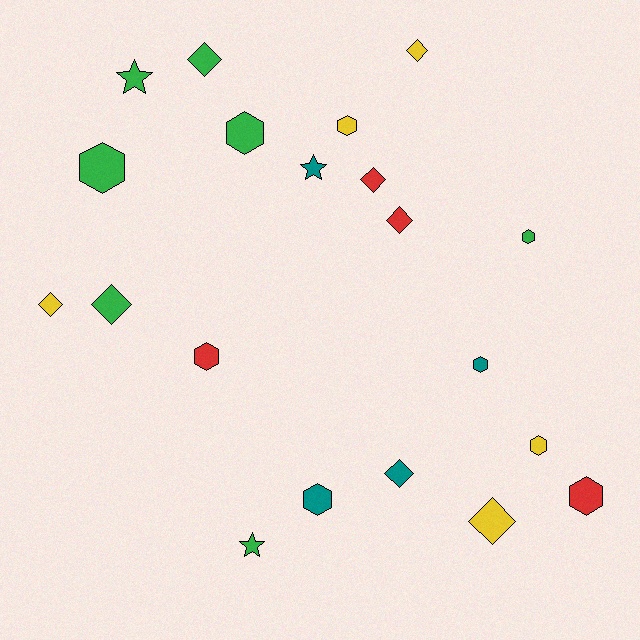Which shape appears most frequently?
Hexagon, with 9 objects.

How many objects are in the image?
There are 20 objects.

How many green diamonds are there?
There are 2 green diamonds.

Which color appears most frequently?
Green, with 7 objects.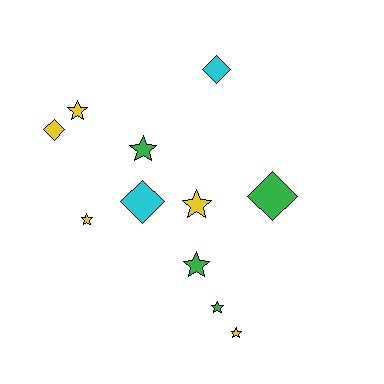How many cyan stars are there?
There are no cyan stars.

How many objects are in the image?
There are 11 objects.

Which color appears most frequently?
Yellow, with 5 objects.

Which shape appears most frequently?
Star, with 7 objects.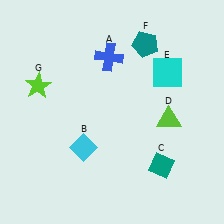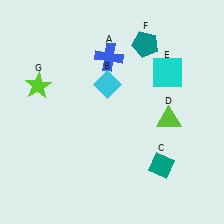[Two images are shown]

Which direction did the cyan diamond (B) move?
The cyan diamond (B) moved up.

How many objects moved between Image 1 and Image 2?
1 object moved between the two images.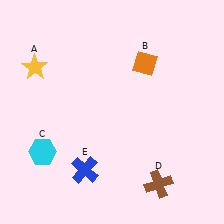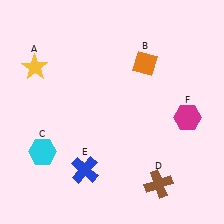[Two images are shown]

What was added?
A magenta hexagon (F) was added in Image 2.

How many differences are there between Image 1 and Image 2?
There is 1 difference between the two images.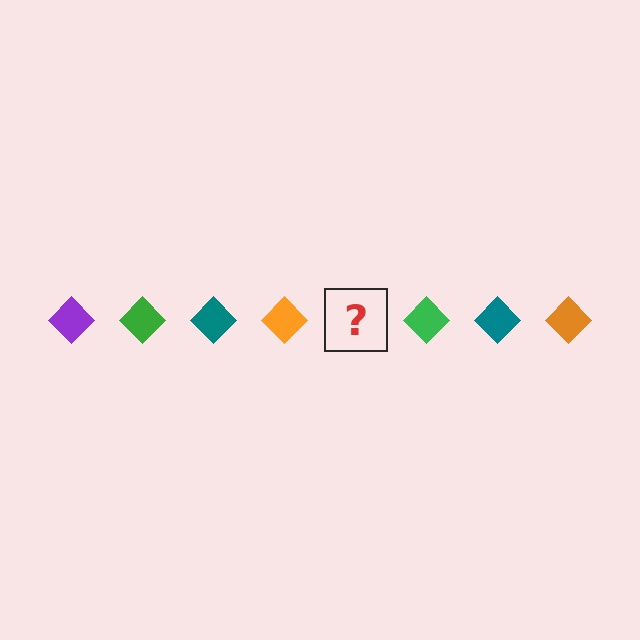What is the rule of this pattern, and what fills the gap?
The rule is that the pattern cycles through purple, green, teal, orange diamonds. The gap should be filled with a purple diamond.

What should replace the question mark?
The question mark should be replaced with a purple diamond.